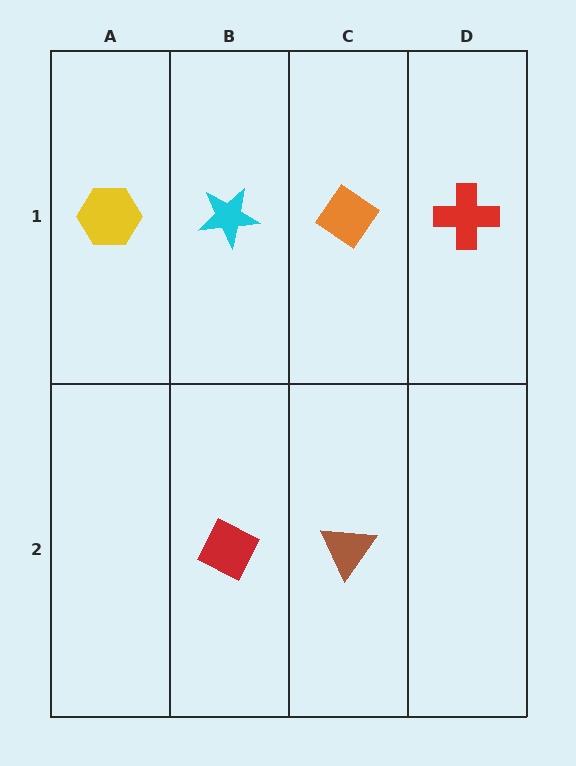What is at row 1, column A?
A yellow hexagon.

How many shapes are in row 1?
4 shapes.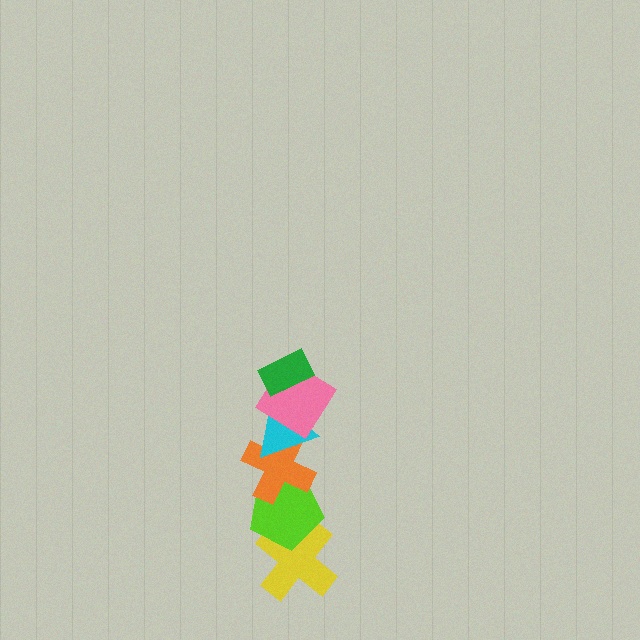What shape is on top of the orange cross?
The cyan triangle is on top of the orange cross.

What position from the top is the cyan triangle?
The cyan triangle is 3rd from the top.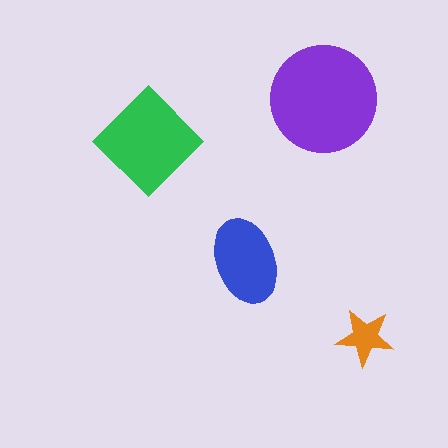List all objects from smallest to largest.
The orange star, the blue ellipse, the green diamond, the purple circle.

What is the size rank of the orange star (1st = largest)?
4th.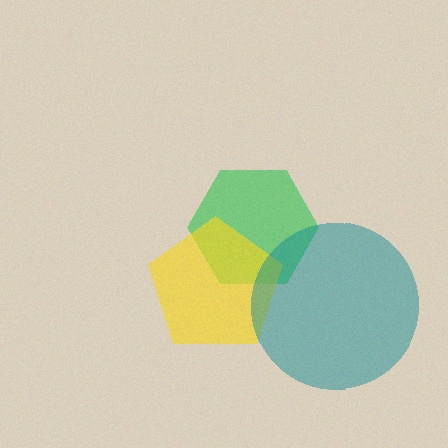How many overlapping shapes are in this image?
There are 3 overlapping shapes in the image.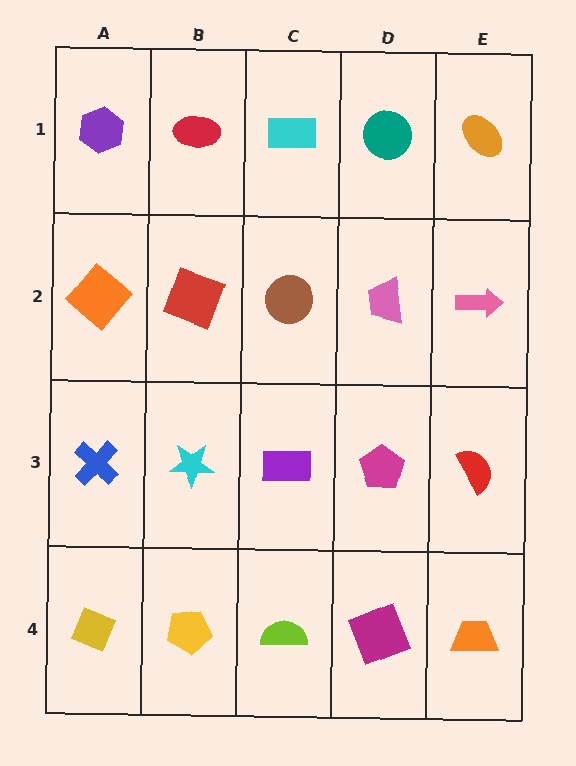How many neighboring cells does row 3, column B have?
4.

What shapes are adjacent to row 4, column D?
A magenta pentagon (row 3, column D), a lime semicircle (row 4, column C), an orange trapezoid (row 4, column E).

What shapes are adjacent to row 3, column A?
An orange diamond (row 2, column A), a yellow diamond (row 4, column A), a cyan star (row 3, column B).